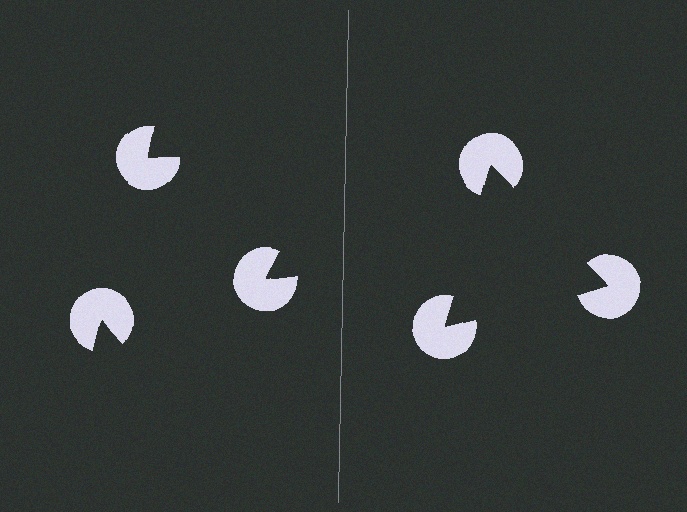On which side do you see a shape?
An illusory triangle appears on the right side. On the left side the wedge cuts are rotated, so no coherent shape forms.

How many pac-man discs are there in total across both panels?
6 — 3 on each side.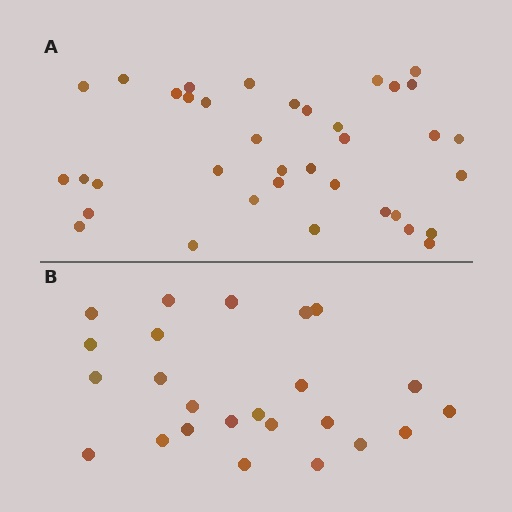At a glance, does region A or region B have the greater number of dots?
Region A (the top region) has more dots.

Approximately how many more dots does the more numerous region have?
Region A has approximately 15 more dots than region B.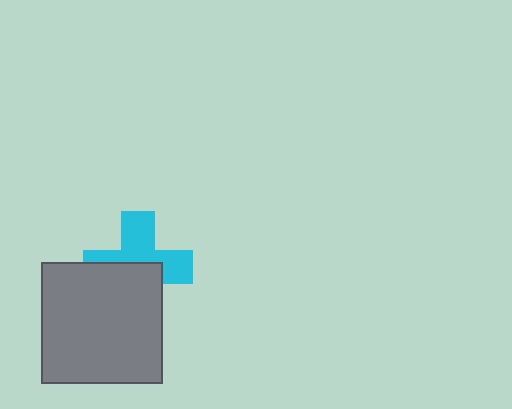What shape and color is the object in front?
The object in front is a gray square.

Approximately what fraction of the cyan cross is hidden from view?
Roughly 48% of the cyan cross is hidden behind the gray square.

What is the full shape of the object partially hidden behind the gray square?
The partially hidden object is a cyan cross.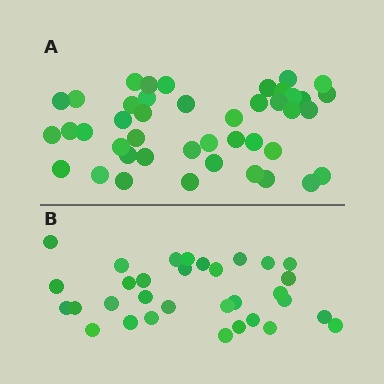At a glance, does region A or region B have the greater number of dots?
Region A (the top region) has more dots.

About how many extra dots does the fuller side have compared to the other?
Region A has roughly 12 or so more dots than region B.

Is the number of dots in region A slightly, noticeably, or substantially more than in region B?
Region A has noticeably more, but not dramatically so. The ratio is roughly 1.3 to 1.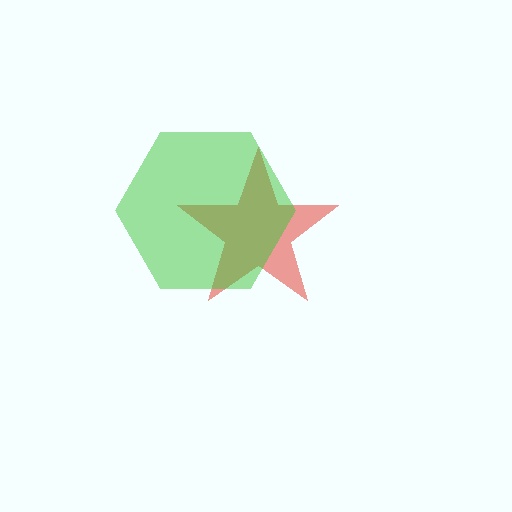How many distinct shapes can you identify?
There are 2 distinct shapes: a red star, a green hexagon.